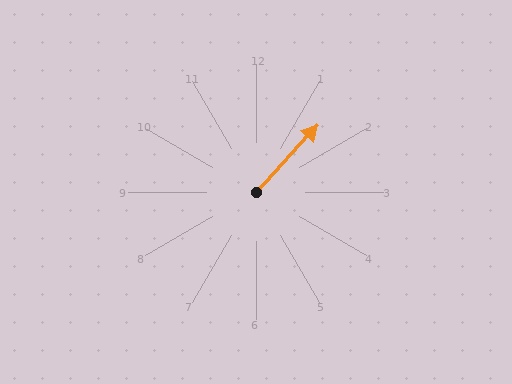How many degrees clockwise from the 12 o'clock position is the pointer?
Approximately 43 degrees.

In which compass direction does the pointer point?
Northeast.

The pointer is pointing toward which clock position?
Roughly 1 o'clock.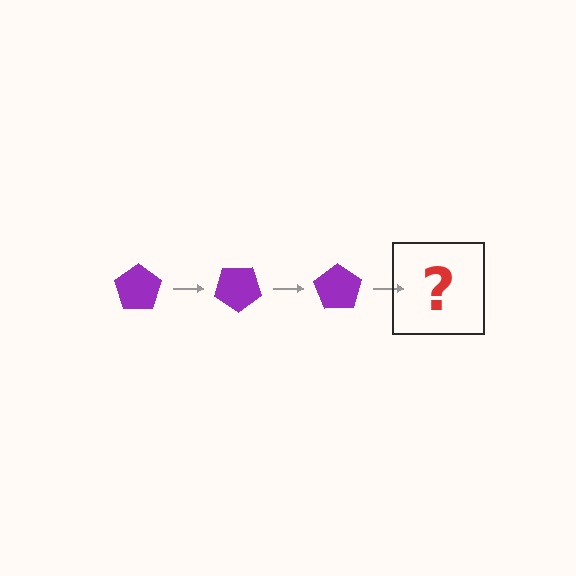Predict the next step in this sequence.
The next step is a purple pentagon rotated 105 degrees.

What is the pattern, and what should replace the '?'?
The pattern is that the pentagon rotates 35 degrees each step. The '?' should be a purple pentagon rotated 105 degrees.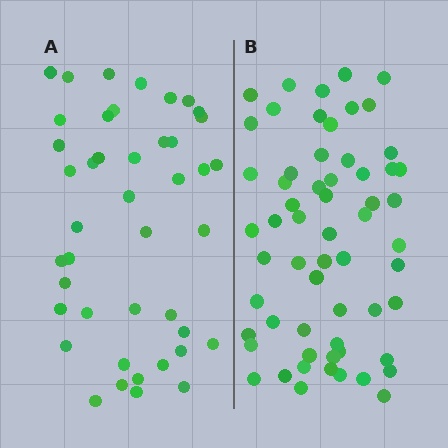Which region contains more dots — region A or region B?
Region B (the right region) has more dots.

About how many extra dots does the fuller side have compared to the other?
Region B has approximately 15 more dots than region A.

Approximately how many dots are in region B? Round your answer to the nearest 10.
About 60 dots.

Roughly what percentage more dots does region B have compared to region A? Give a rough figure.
About 40% more.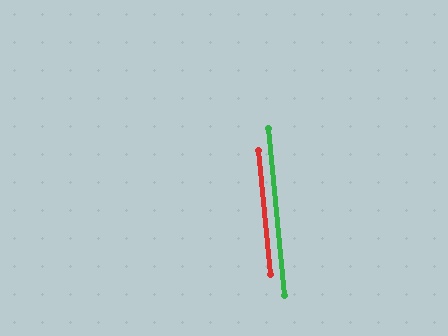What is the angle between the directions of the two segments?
Approximately 0 degrees.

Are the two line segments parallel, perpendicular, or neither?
Parallel — their directions differ by only 0.3°.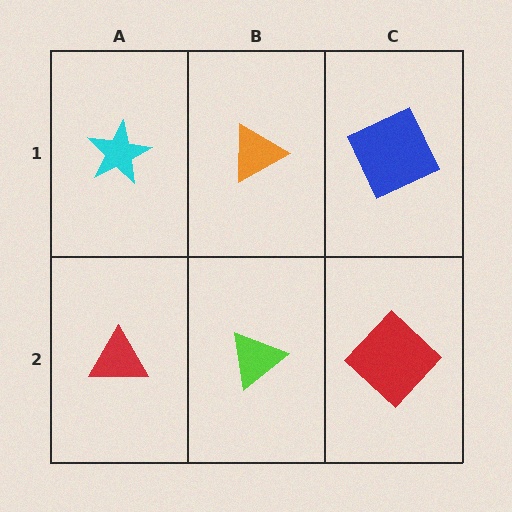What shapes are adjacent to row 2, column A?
A cyan star (row 1, column A), a lime triangle (row 2, column B).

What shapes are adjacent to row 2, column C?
A blue square (row 1, column C), a lime triangle (row 2, column B).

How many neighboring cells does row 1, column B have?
3.